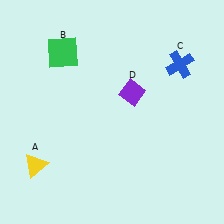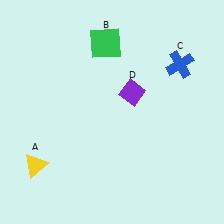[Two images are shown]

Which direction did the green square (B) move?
The green square (B) moved right.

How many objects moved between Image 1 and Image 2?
1 object moved between the two images.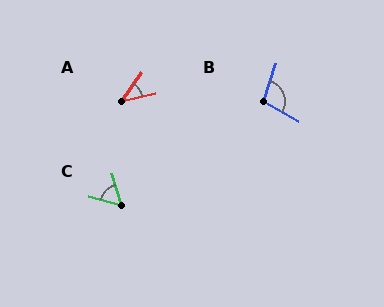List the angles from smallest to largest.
A (41°), C (60°), B (101°).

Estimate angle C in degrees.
Approximately 60 degrees.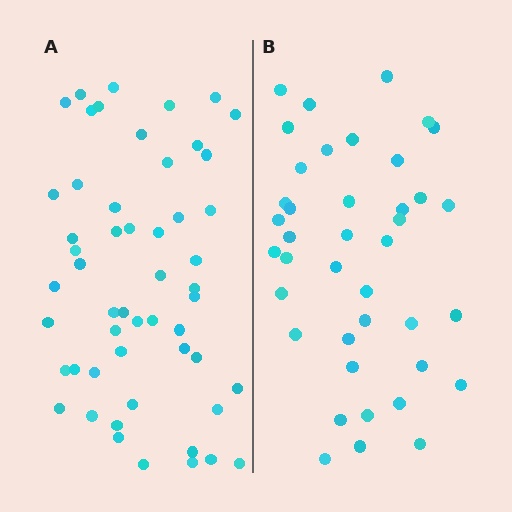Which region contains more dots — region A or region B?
Region A (the left region) has more dots.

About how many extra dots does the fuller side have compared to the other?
Region A has approximately 15 more dots than region B.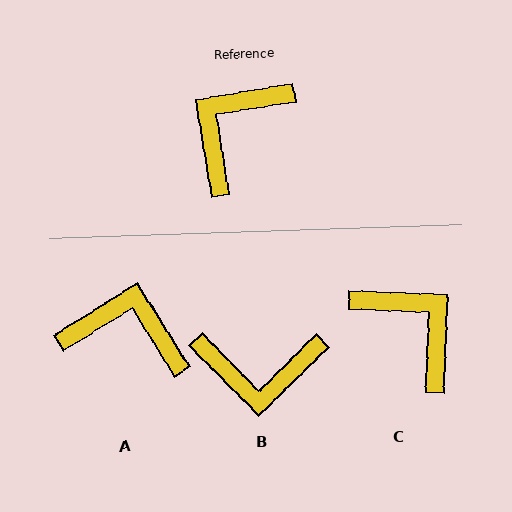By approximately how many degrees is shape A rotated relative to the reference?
Approximately 67 degrees clockwise.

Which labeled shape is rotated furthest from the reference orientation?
B, about 125 degrees away.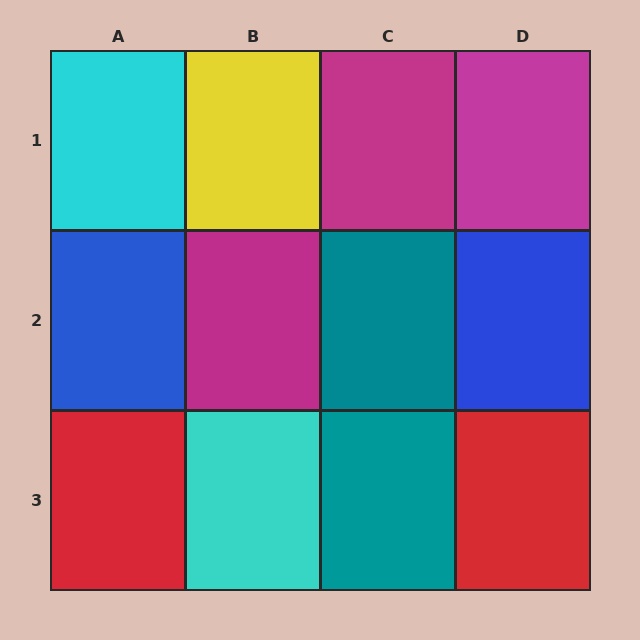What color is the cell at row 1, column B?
Yellow.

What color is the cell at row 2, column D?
Blue.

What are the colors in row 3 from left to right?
Red, cyan, teal, red.